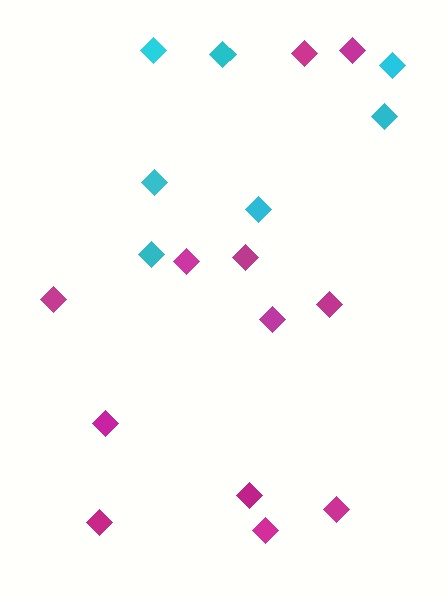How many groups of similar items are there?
There are 2 groups: one group of magenta diamonds (12) and one group of cyan diamonds (7).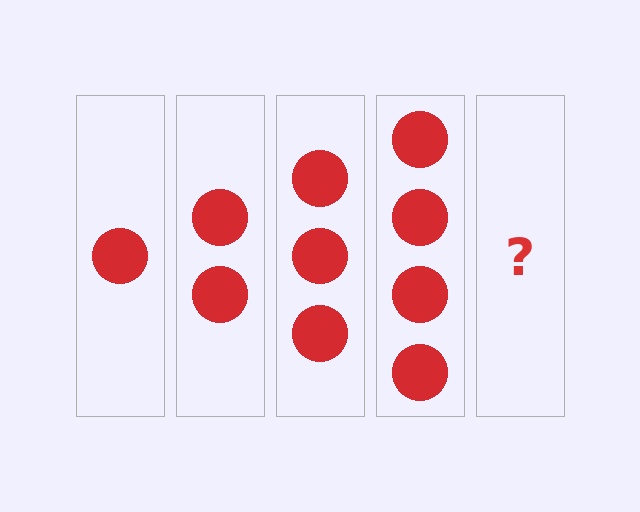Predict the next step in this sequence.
The next step is 5 circles.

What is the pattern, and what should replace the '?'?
The pattern is that each step adds one more circle. The '?' should be 5 circles.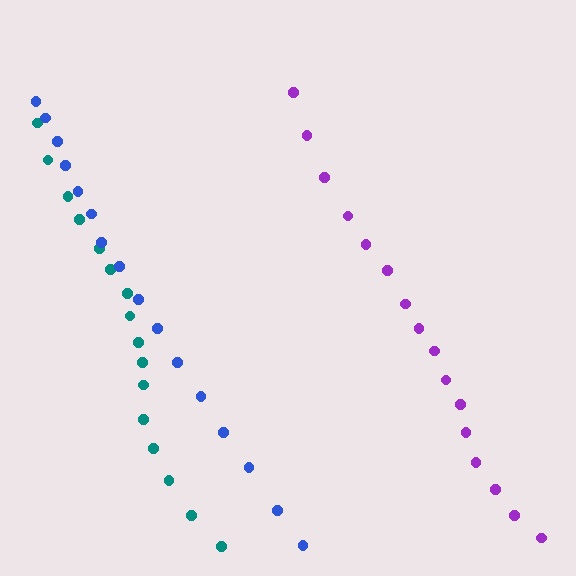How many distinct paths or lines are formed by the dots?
There are 3 distinct paths.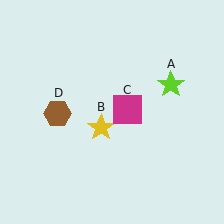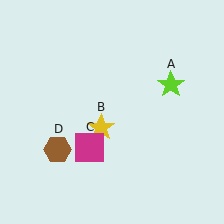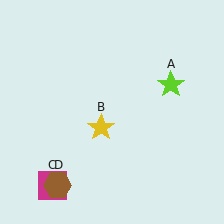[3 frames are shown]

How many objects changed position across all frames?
2 objects changed position: magenta square (object C), brown hexagon (object D).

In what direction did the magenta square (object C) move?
The magenta square (object C) moved down and to the left.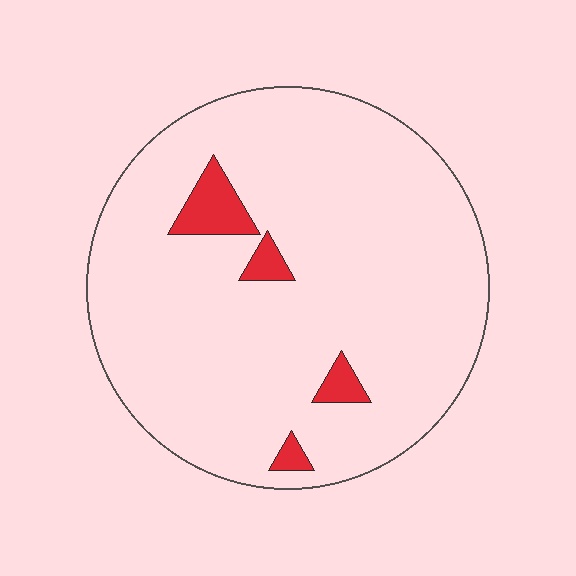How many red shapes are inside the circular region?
4.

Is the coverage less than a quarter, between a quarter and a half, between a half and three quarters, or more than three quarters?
Less than a quarter.